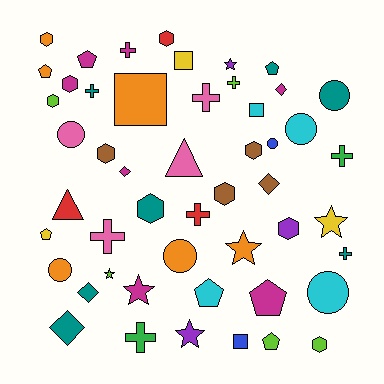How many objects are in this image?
There are 50 objects.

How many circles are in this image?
There are 7 circles.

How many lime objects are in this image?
There are 5 lime objects.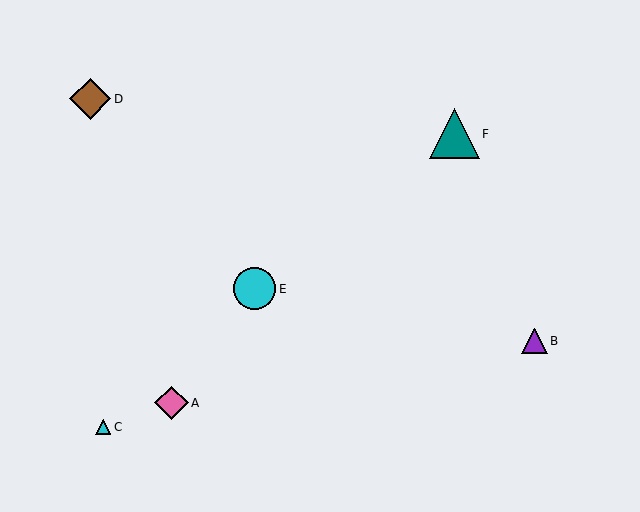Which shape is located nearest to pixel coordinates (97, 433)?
The cyan triangle (labeled C) at (103, 427) is nearest to that location.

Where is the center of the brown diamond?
The center of the brown diamond is at (90, 99).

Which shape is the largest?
The teal triangle (labeled F) is the largest.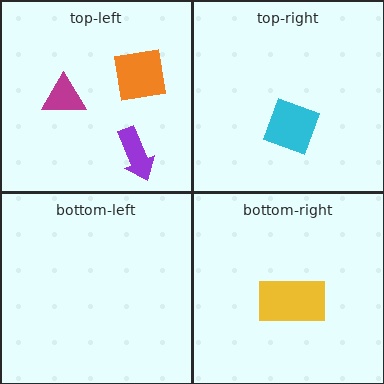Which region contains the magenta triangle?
The top-left region.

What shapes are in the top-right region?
The cyan diamond.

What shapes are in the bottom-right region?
The yellow rectangle.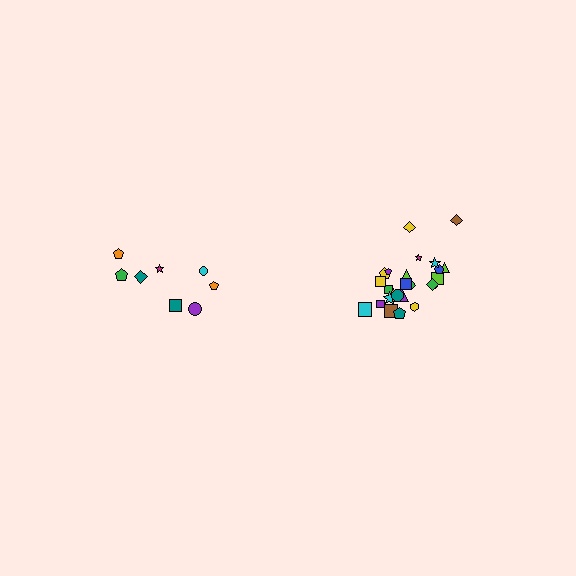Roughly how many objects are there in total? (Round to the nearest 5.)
Roughly 35 objects in total.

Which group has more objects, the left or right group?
The right group.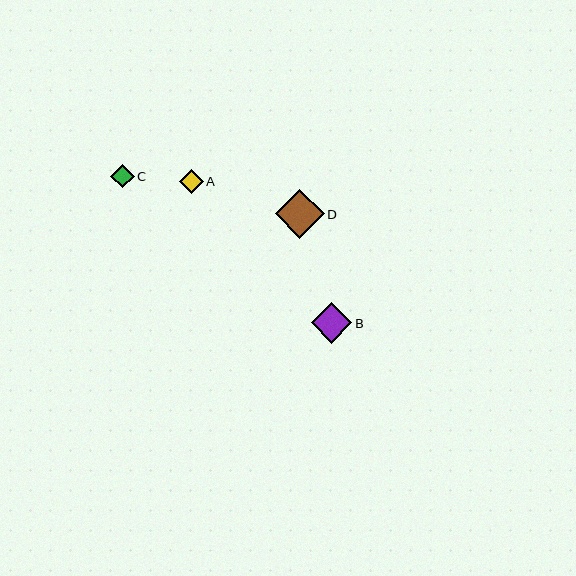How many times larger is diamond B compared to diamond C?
Diamond B is approximately 1.7 times the size of diamond C.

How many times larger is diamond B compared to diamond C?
Diamond B is approximately 1.7 times the size of diamond C.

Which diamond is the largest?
Diamond D is the largest with a size of approximately 49 pixels.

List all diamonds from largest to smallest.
From largest to smallest: D, B, A, C.